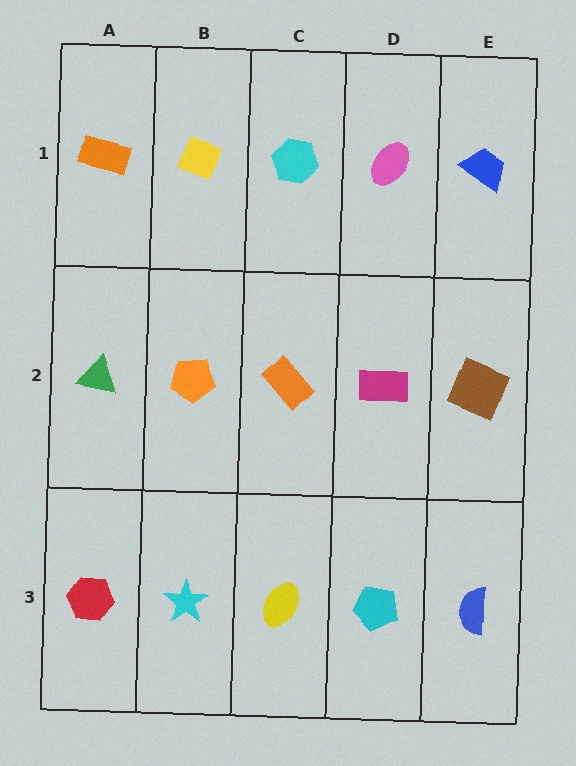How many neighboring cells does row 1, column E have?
2.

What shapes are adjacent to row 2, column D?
A pink ellipse (row 1, column D), a cyan pentagon (row 3, column D), an orange rectangle (row 2, column C), a brown square (row 2, column E).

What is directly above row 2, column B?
A yellow diamond.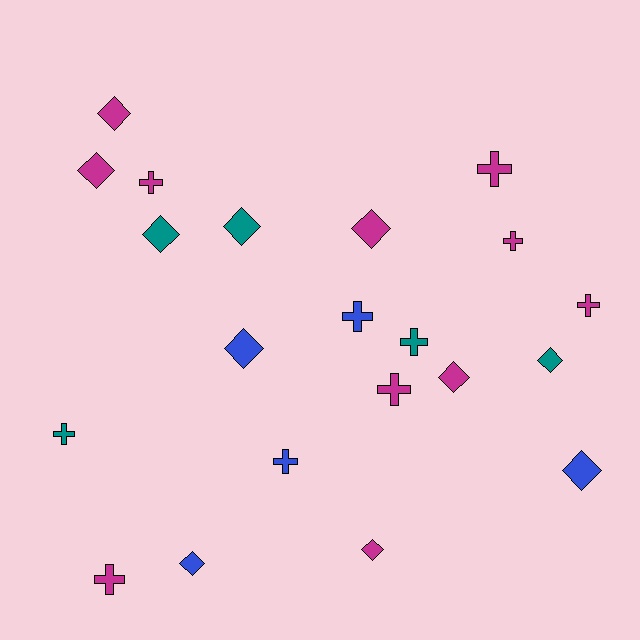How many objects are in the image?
There are 21 objects.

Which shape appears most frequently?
Diamond, with 11 objects.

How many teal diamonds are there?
There are 3 teal diamonds.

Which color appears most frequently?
Magenta, with 11 objects.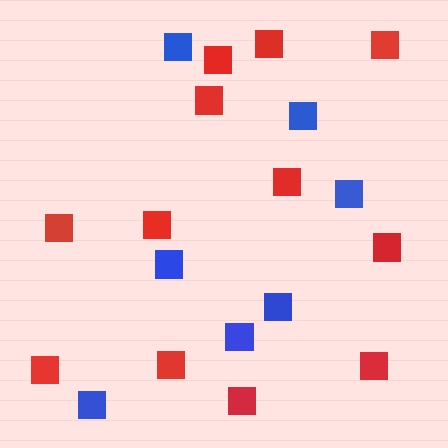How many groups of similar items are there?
There are 2 groups: one group of red squares (12) and one group of blue squares (7).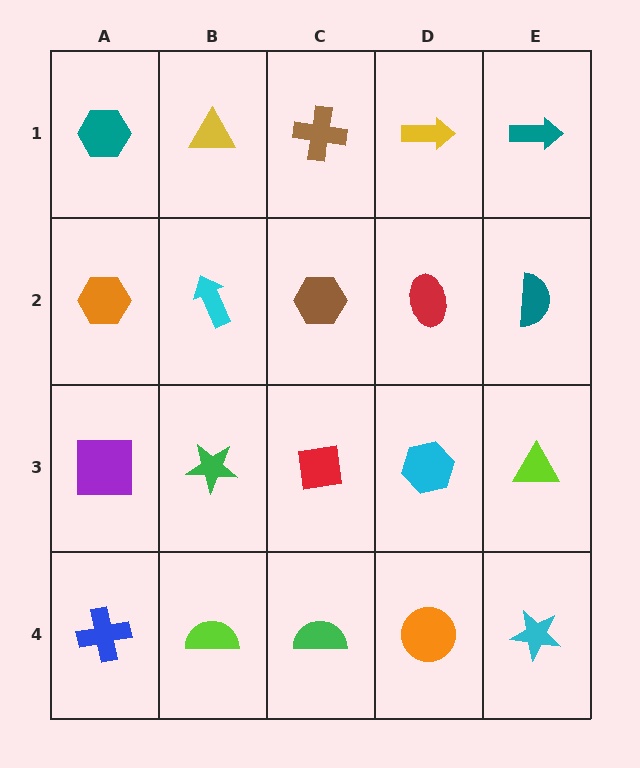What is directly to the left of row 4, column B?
A blue cross.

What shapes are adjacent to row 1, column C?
A brown hexagon (row 2, column C), a yellow triangle (row 1, column B), a yellow arrow (row 1, column D).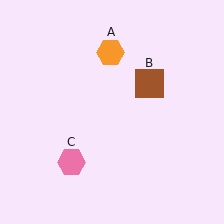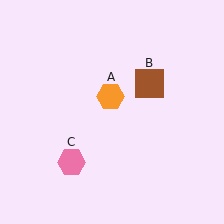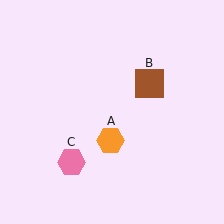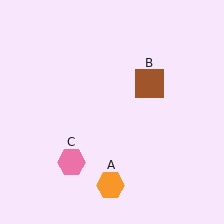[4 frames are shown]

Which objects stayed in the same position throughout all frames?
Brown square (object B) and pink hexagon (object C) remained stationary.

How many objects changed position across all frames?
1 object changed position: orange hexagon (object A).